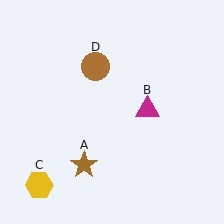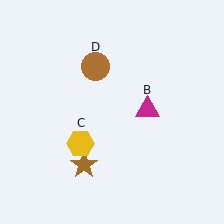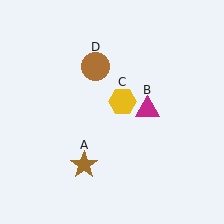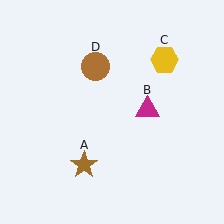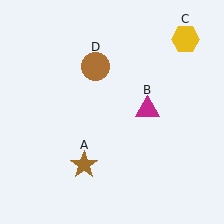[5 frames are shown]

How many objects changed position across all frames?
1 object changed position: yellow hexagon (object C).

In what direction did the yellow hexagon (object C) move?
The yellow hexagon (object C) moved up and to the right.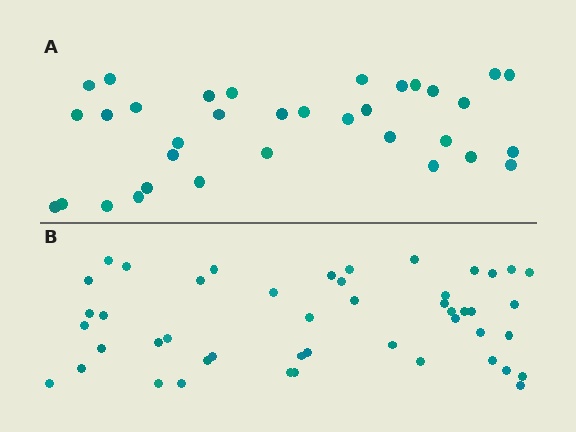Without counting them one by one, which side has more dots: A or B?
Region B (the bottom region) has more dots.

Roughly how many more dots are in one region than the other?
Region B has approximately 15 more dots than region A.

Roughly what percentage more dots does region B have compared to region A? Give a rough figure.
About 40% more.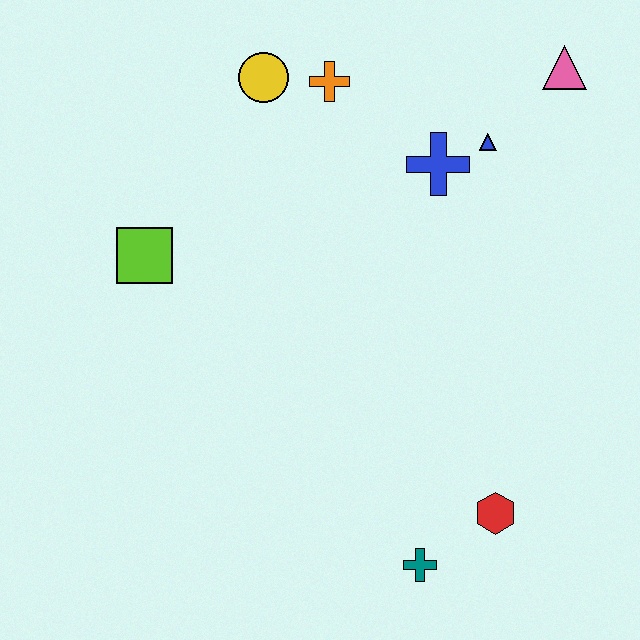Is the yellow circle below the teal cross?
No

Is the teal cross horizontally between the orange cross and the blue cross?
Yes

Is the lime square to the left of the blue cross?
Yes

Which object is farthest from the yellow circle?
The teal cross is farthest from the yellow circle.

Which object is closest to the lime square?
The yellow circle is closest to the lime square.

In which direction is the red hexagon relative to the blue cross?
The red hexagon is below the blue cross.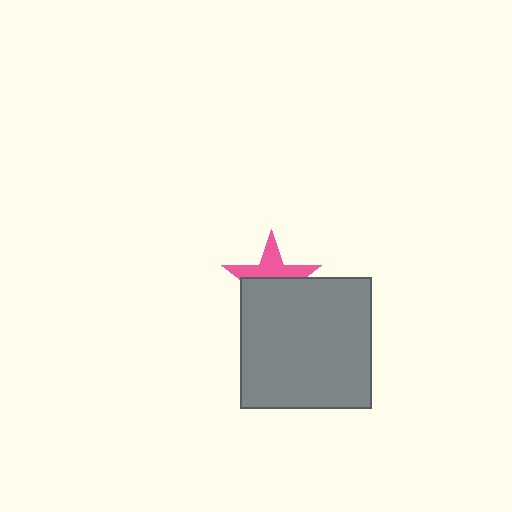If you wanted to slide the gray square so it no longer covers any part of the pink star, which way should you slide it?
Slide it down — that is the most direct way to separate the two shapes.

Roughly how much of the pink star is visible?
A small part of it is visible (roughly 45%).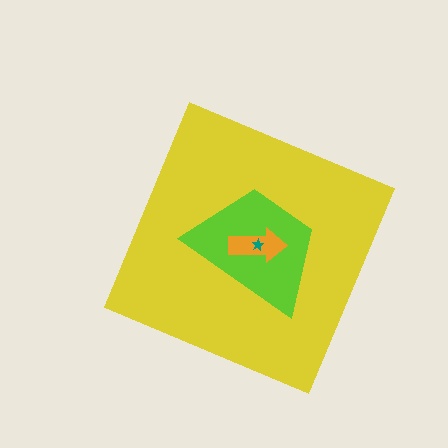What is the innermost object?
The teal star.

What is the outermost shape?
The yellow diamond.